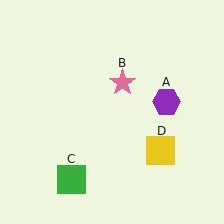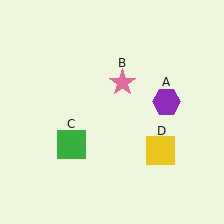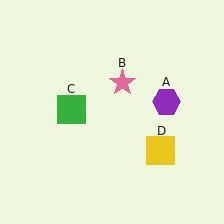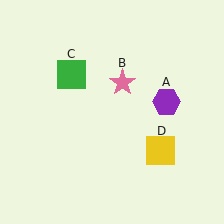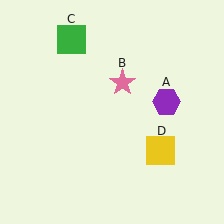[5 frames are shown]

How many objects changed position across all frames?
1 object changed position: green square (object C).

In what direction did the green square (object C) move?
The green square (object C) moved up.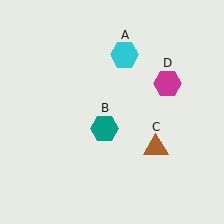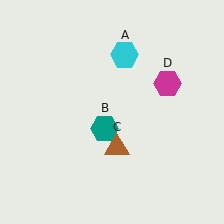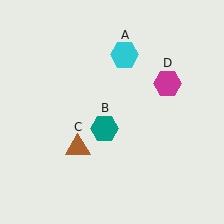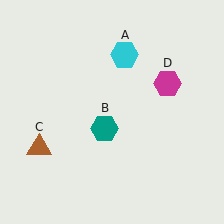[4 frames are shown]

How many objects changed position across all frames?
1 object changed position: brown triangle (object C).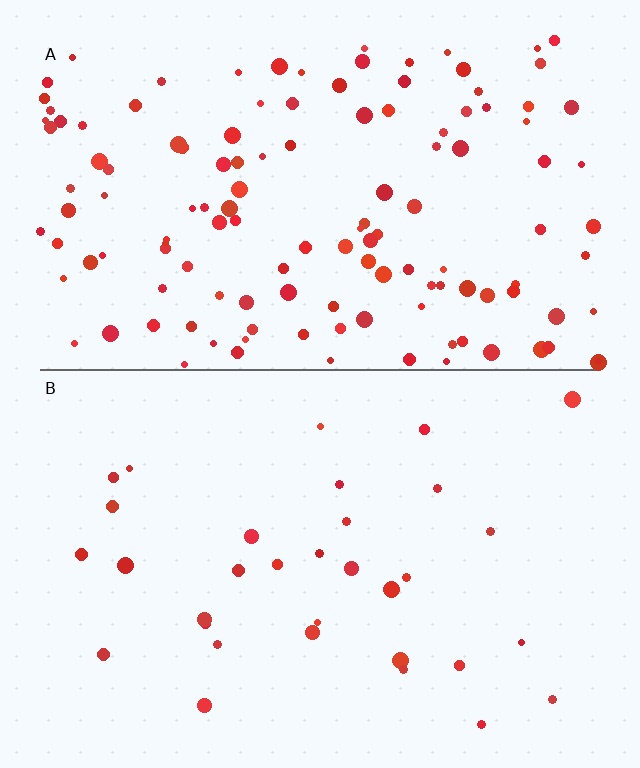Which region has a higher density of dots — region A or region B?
A (the top).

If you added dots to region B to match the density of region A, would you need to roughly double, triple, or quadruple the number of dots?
Approximately quadruple.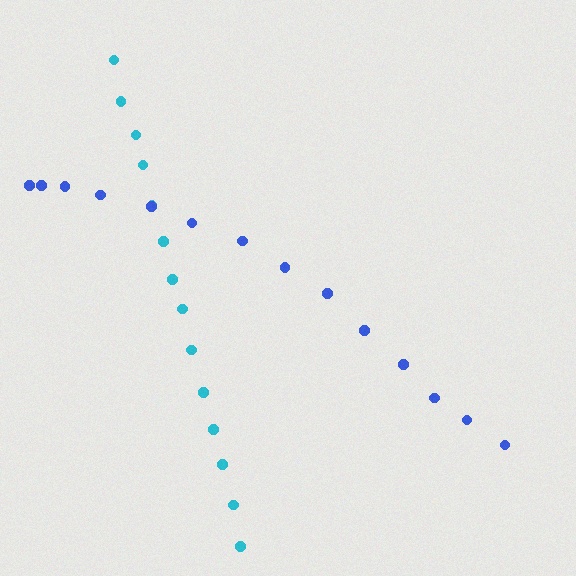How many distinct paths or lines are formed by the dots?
There are 2 distinct paths.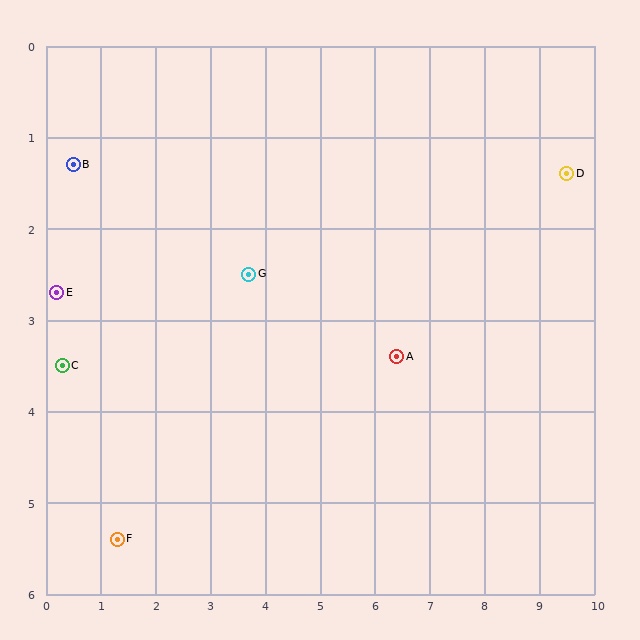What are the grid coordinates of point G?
Point G is at approximately (3.7, 2.5).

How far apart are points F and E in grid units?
Points F and E are about 2.9 grid units apart.